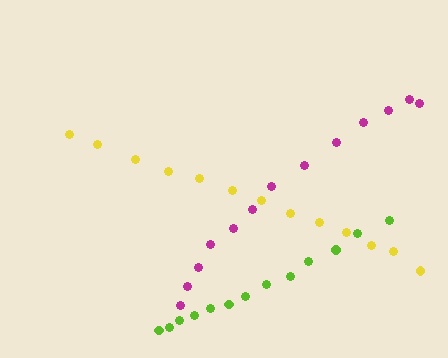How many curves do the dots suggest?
There are 3 distinct paths.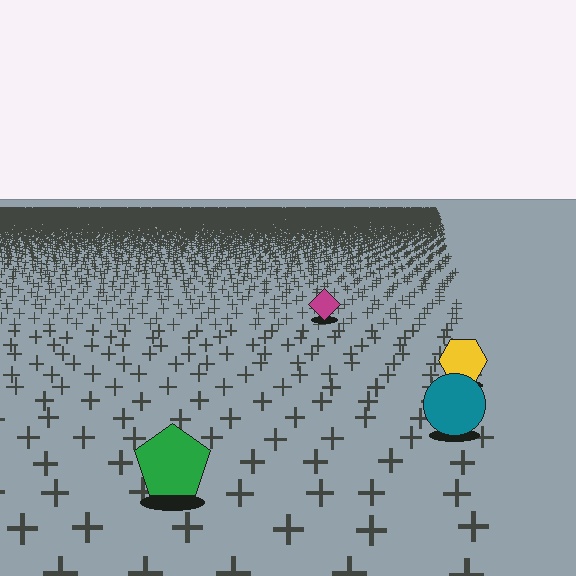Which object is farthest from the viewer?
The magenta diamond is farthest from the viewer. It appears smaller and the ground texture around it is denser.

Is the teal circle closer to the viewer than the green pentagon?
No. The green pentagon is closer — you can tell from the texture gradient: the ground texture is coarser near it.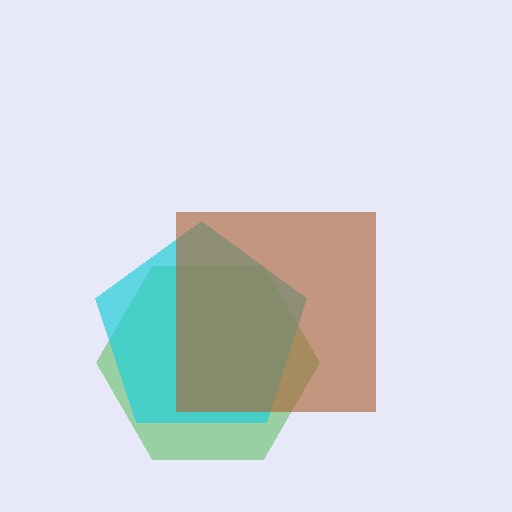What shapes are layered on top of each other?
The layered shapes are: a green hexagon, a cyan pentagon, a brown square.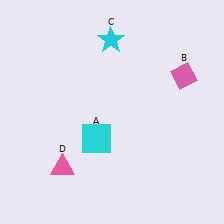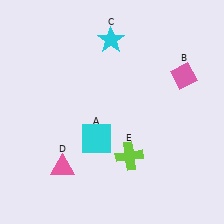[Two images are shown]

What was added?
A lime cross (E) was added in Image 2.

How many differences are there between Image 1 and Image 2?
There is 1 difference between the two images.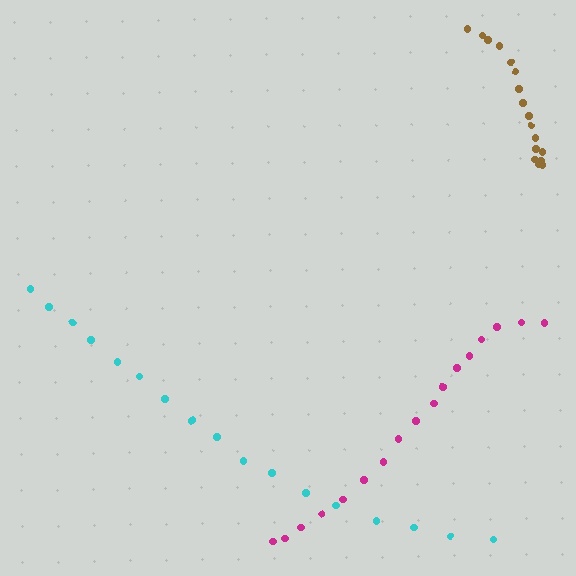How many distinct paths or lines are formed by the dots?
There are 3 distinct paths.